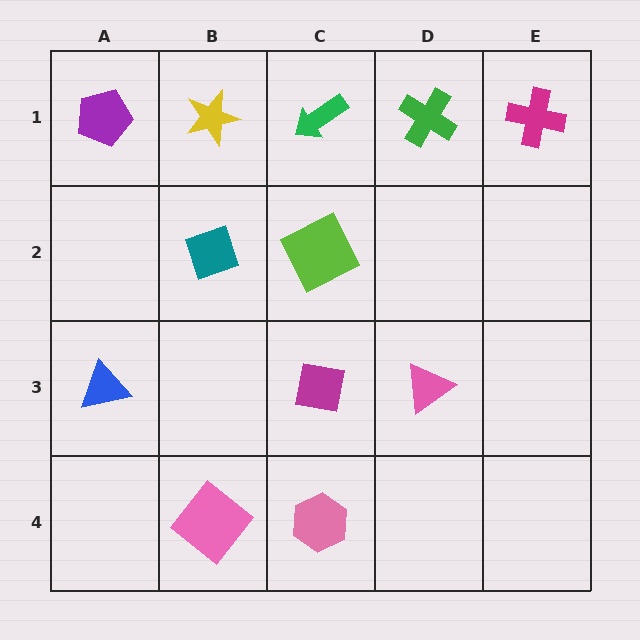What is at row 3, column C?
A magenta square.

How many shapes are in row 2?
2 shapes.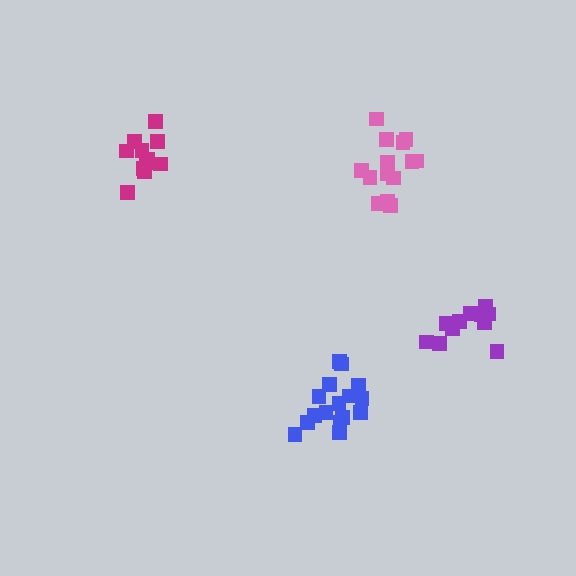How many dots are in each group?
Group 1: 14 dots, Group 2: 11 dots, Group 3: 11 dots, Group 4: 16 dots (52 total).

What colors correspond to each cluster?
The clusters are colored: pink, magenta, purple, blue.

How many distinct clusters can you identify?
There are 4 distinct clusters.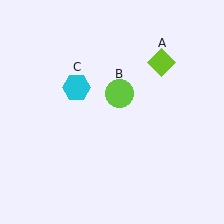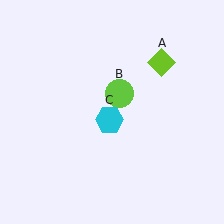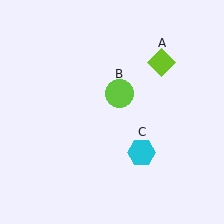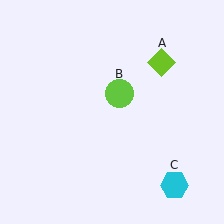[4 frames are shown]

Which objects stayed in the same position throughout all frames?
Lime diamond (object A) and lime circle (object B) remained stationary.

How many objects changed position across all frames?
1 object changed position: cyan hexagon (object C).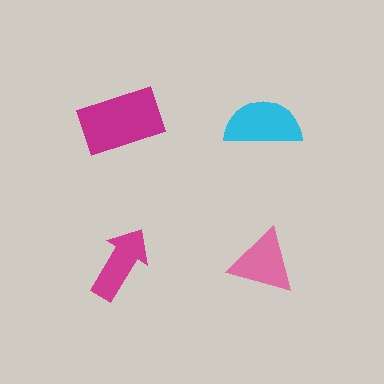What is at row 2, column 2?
A pink triangle.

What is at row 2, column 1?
A magenta arrow.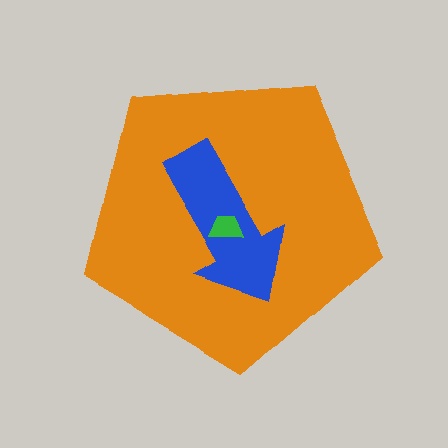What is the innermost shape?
The green trapezoid.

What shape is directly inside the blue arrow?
The green trapezoid.